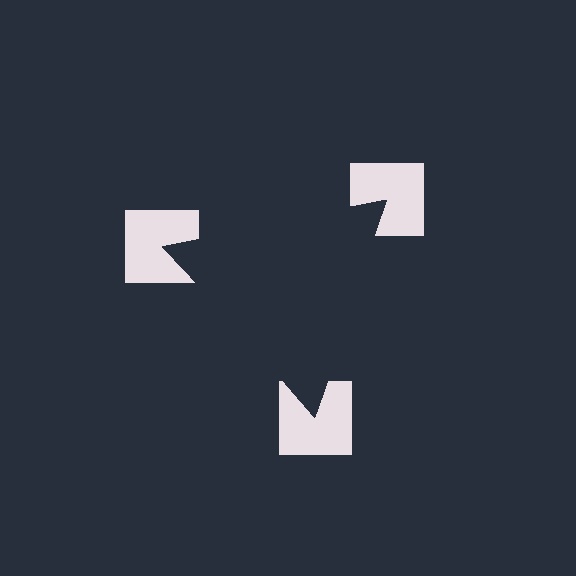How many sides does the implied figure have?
3 sides.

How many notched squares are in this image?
There are 3 — one at each vertex of the illusory triangle.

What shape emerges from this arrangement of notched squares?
An illusory triangle — its edges are inferred from the aligned wedge cuts in the notched squares, not physically drawn.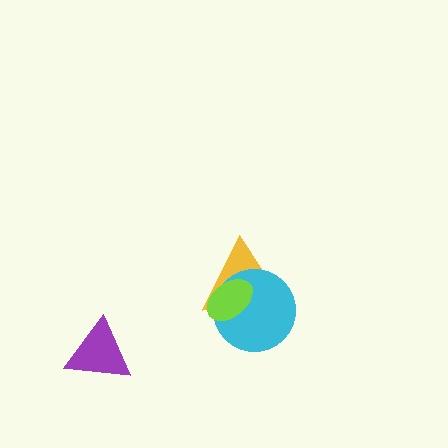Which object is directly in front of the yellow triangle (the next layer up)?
The cyan circle is directly in front of the yellow triangle.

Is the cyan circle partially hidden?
Yes, it is partially covered by another shape.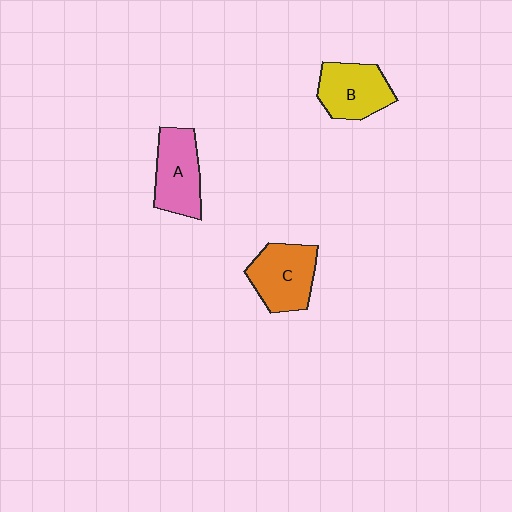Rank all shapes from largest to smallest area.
From largest to smallest: C (orange), A (pink), B (yellow).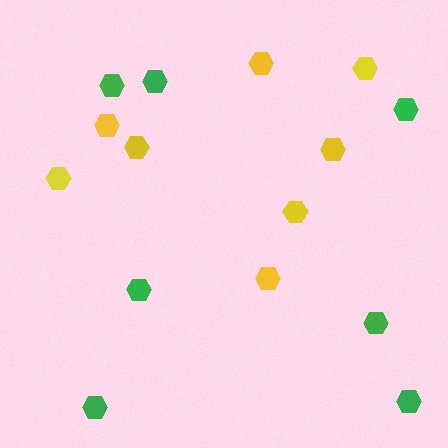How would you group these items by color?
There are 2 groups: one group of yellow hexagons (8) and one group of green hexagons (7).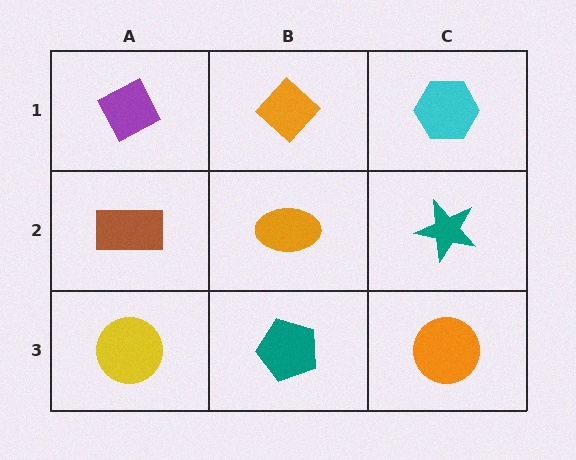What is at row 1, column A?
A purple diamond.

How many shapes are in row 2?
3 shapes.